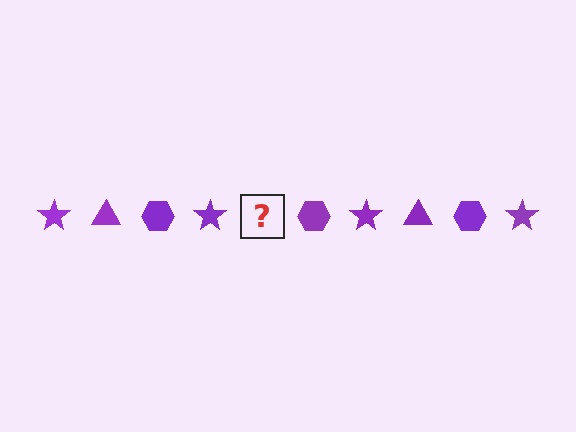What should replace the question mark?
The question mark should be replaced with a purple triangle.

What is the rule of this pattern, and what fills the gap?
The rule is that the pattern cycles through star, triangle, hexagon shapes in purple. The gap should be filled with a purple triangle.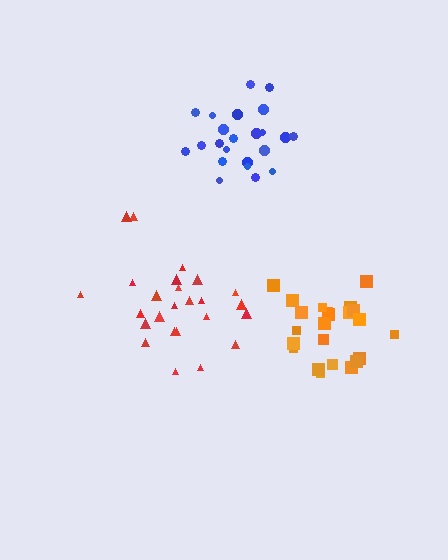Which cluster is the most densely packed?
Blue.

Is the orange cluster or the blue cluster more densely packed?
Blue.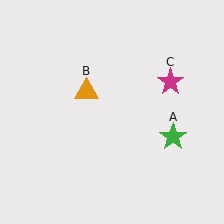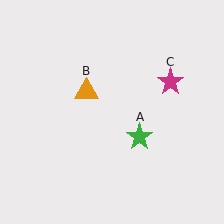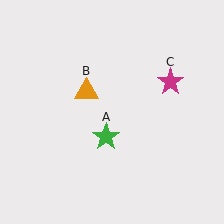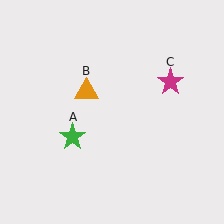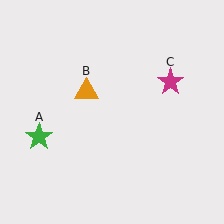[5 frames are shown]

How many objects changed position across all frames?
1 object changed position: green star (object A).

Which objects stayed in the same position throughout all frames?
Orange triangle (object B) and magenta star (object C) remained stationary.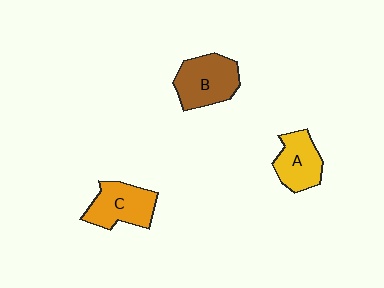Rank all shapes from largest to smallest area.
From largest to smallest: B (brown), C (orange), A (yellow).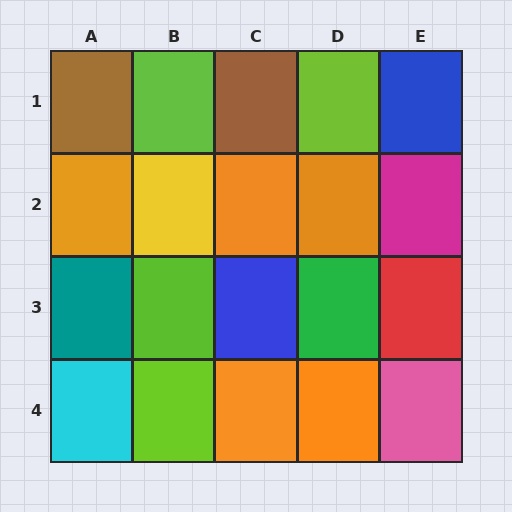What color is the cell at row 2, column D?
Orange.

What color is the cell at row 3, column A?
Teal.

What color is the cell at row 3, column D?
Green.